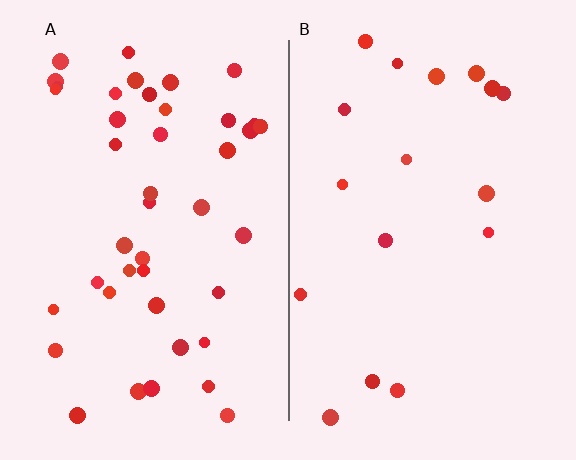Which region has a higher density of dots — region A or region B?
A (the left).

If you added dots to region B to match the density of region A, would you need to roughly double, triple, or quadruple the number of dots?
Approximately double.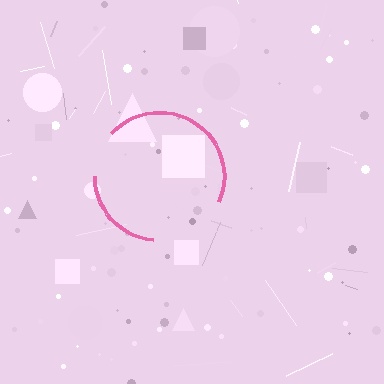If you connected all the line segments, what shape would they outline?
They would outline a circle.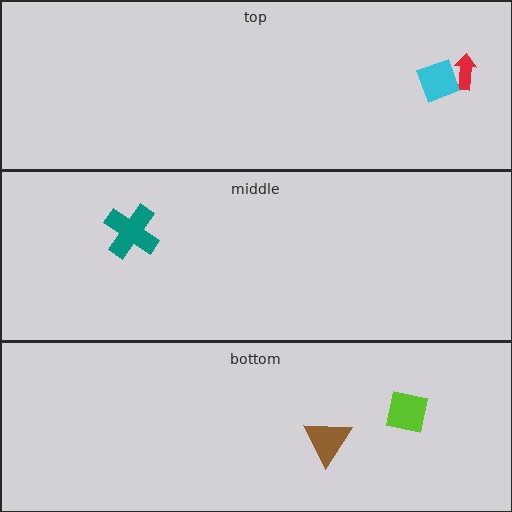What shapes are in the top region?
The red arrow, the cyan diamond.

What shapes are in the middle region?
The teal cross.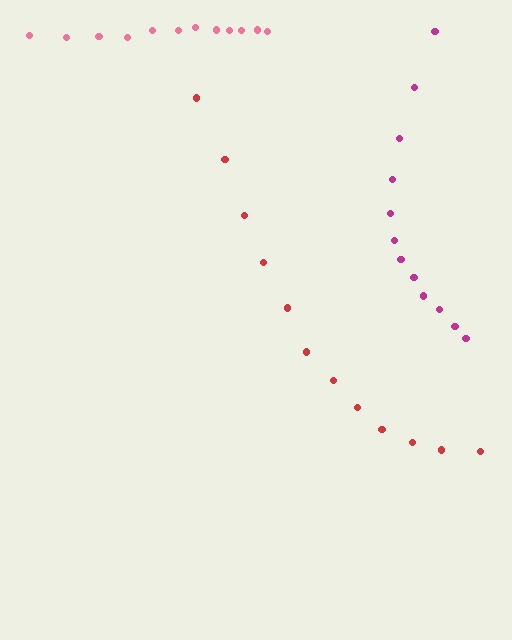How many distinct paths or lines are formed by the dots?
There are 3 distinct paths.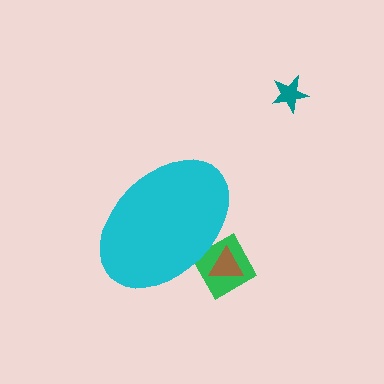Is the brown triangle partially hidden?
Yes, the brown triangle is partially hidden behind the cyan ellipse.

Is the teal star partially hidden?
No, the teal star is fully visible.